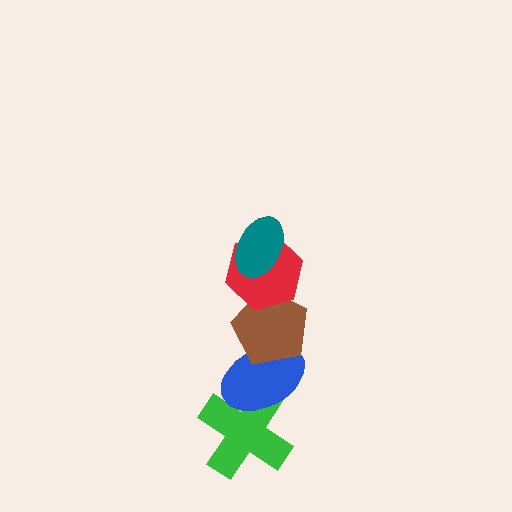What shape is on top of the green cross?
The blue ellipse is on top of the green cross.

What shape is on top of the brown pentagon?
The red hexagon is on top of the brown pentagon.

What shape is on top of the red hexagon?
The teal ellipse is on top of the red hexagon.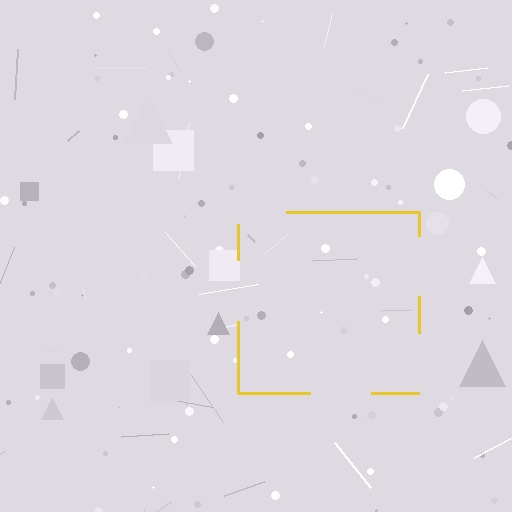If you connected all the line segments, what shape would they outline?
They would outline a square.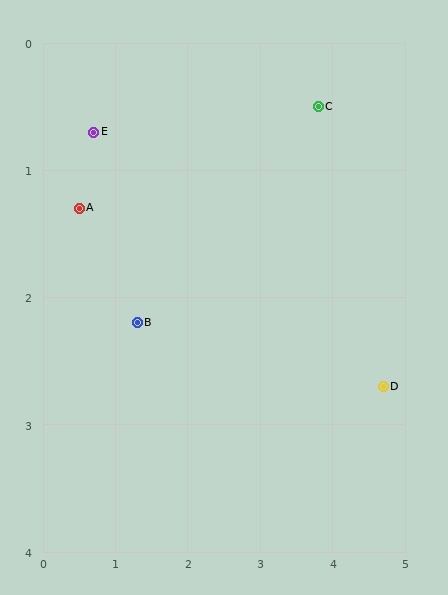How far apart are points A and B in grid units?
Points A and B are about 1.2 grid units apart.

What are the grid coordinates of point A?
Point A is at approximately (0.5, 1.3).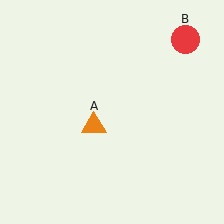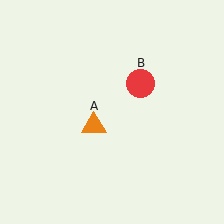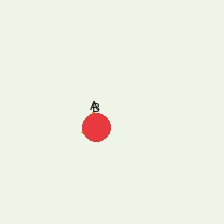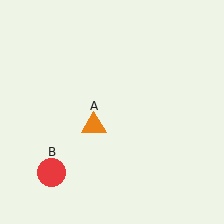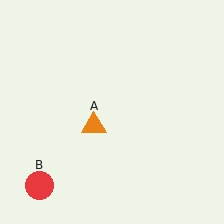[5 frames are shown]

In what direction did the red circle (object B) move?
The red circle (object B) moved down and to the left.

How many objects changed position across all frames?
1 object changed position: red circle (object B).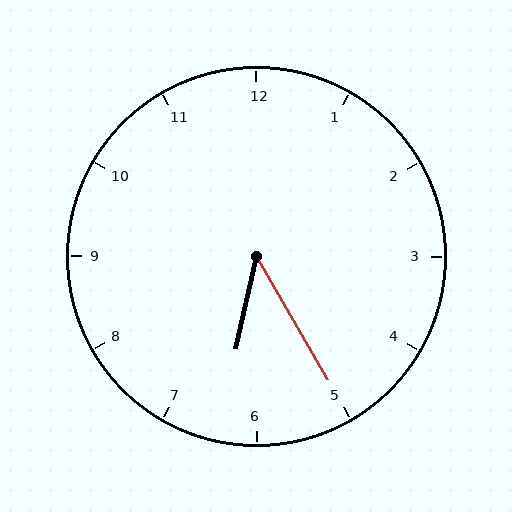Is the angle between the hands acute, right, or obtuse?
It is acute.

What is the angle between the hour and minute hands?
Approximately 42 degrees.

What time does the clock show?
6:25.